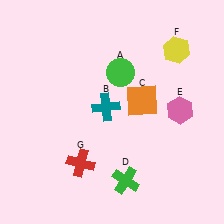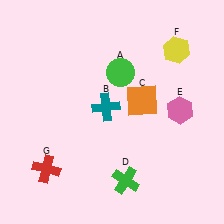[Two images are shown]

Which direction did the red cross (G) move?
The red cross (G) moved left.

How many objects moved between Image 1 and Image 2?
1 object moved between the two images.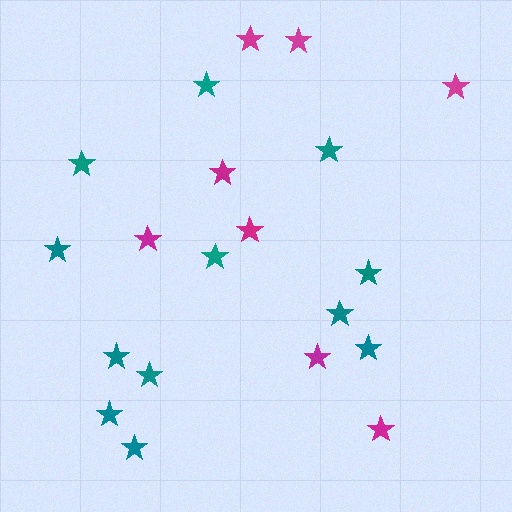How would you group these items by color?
There are 2 groups: one group of teal stars (12) and one group of magenta stars (8).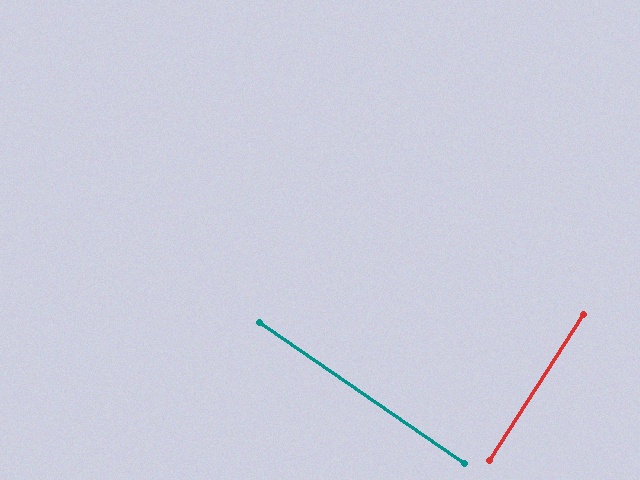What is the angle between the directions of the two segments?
Approximately 88 degrees.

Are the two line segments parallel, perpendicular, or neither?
Perpendicular — they meet at approximately 88°.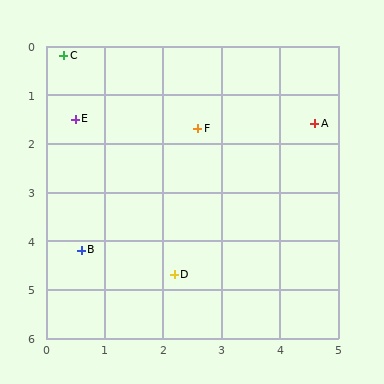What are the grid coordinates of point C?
Point C is at approximately (0.3, 0.2).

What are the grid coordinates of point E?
Point E is at approximately (0.5, 1.5).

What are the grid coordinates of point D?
Point D is at approximately (2.2, 4.7).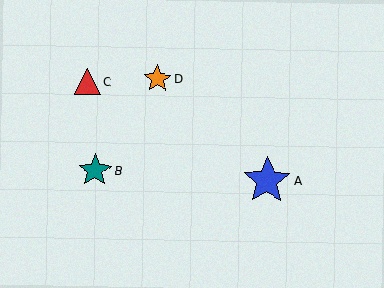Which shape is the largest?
The blue star (labeled A) is the largest.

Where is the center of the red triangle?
The center of the red triangle is at (88, 82).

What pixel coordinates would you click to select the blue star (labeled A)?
Click at (267, 181) to select the blue star A.